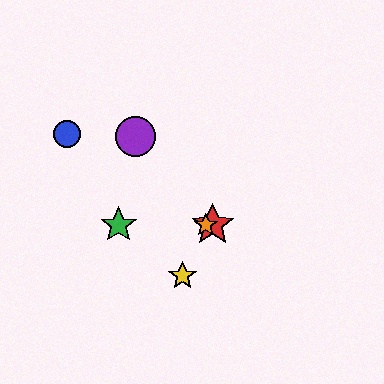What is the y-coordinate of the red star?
The red star is at y≈225.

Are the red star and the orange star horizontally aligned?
Yes, both are at y≈225.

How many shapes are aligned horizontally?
3 shapes (the red star, the green star, the orange star) are aligned horizontally.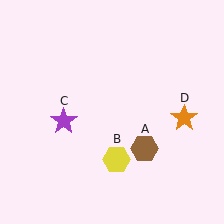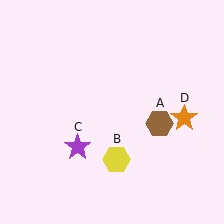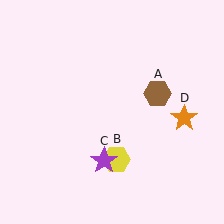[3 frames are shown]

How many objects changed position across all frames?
2 objects changed position: brown hexagon (object A), purple star (object C).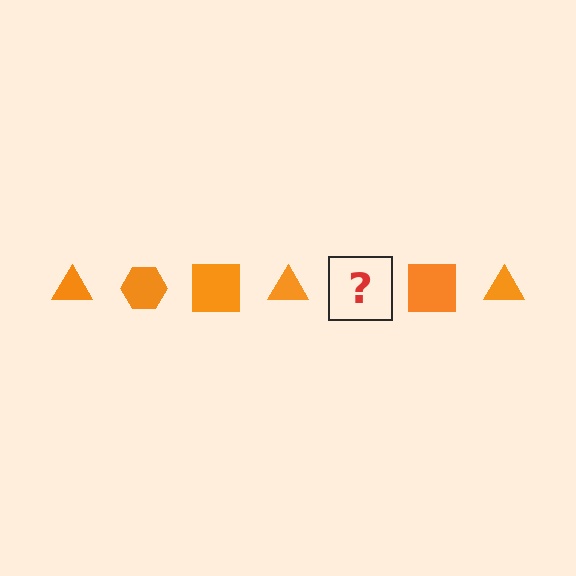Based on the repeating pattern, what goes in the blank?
The blank should be an orange hexagon.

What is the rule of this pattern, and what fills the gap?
The rule is that the pattern cycles through triangle, hexagon, square shapes in orange. The gap should be filled with an orange hexagon.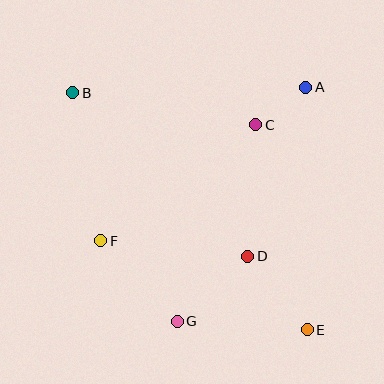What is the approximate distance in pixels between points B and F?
The distance between B and F is approximately 151 pixels.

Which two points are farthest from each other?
Points B and E are farthest from each other.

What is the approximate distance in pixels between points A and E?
The distance between A and E is approximately 243 pixels.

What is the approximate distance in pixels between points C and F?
The distance between C and F is approximately 194 pixels.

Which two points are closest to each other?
Points A and C are closest to each other.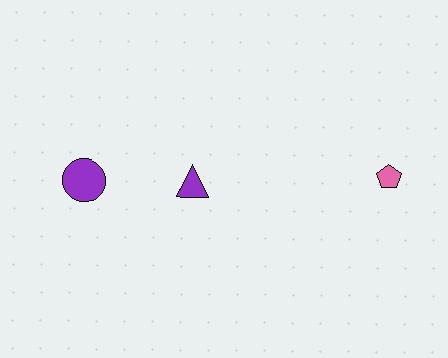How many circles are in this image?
There is 1 circle.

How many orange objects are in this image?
There are no orange objects.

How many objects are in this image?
There are 3 objects.